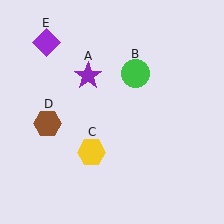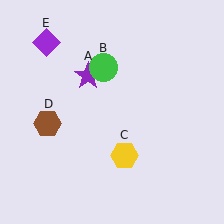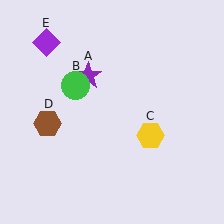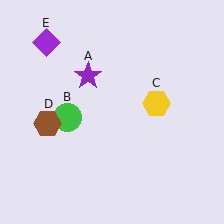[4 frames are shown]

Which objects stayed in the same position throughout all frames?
Purple star (object A) and brown hexagon (object D) and purple diamond (object E) remained stationary.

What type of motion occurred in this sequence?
The green circle (object B), yellow hexagon (object C) rotated counterclockwise around the center of the scene.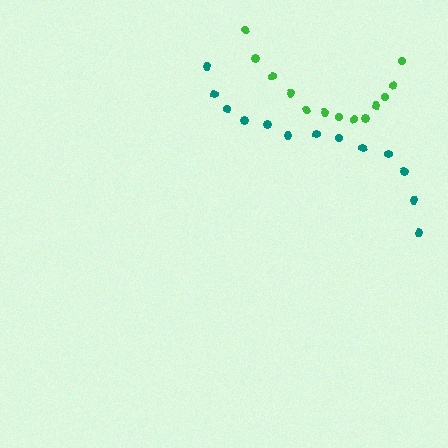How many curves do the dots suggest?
There are 2 distinct paths.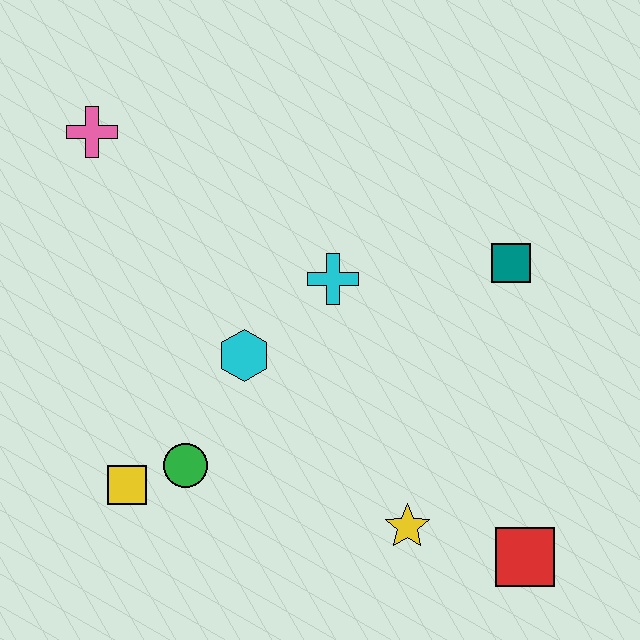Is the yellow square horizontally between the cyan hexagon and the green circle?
No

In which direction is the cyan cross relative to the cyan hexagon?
The cyan cross is to the right of the cyan hexagon.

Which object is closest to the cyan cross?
The cyan hexagon is closest to the cyan cross.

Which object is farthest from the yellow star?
The pink cross is farthest from the yellow star.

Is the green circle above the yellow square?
Yes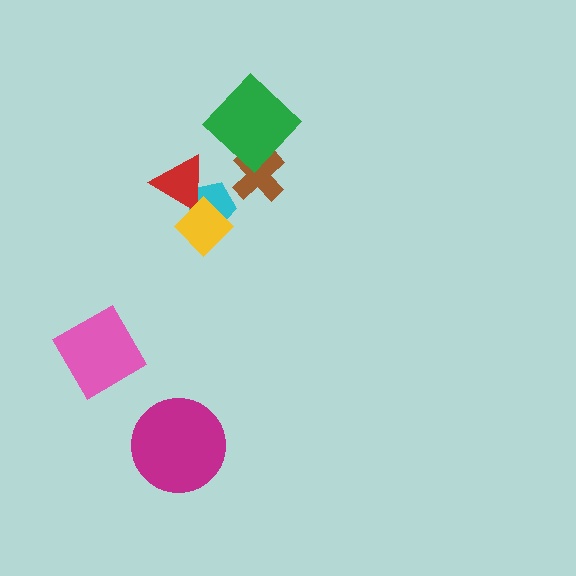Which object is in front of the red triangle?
The yellow diamond is in front of the red triangle.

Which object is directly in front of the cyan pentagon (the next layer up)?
The red triangle is directly in front of the cyan pentagon.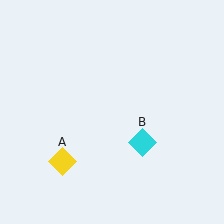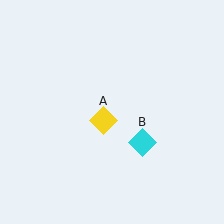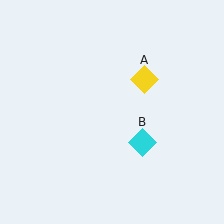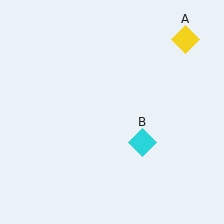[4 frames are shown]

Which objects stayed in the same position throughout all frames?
Cyan diamond (object B) remained stationary.